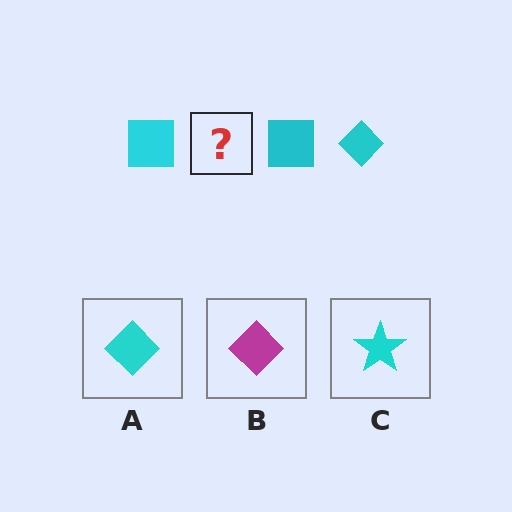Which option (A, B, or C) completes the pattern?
A.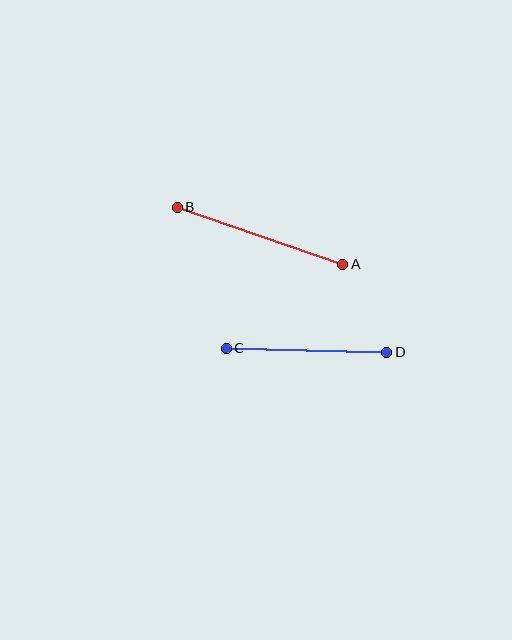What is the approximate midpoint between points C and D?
The midpoint is at approximately (306, 350) pixels.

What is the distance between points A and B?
The distance is approximately 175 pixels.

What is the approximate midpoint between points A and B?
The midpoint is at approximately (260, 236) pixels.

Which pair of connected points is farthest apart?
Points A and B are farthest apart.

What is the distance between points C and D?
The distance is approximately 160 pixels.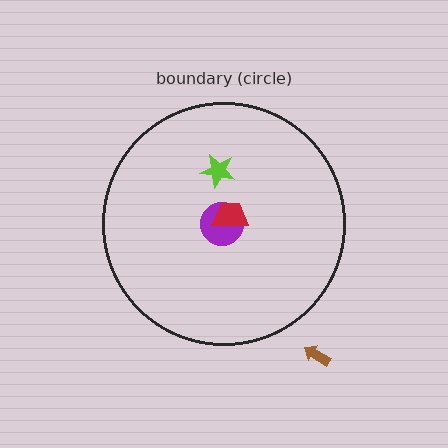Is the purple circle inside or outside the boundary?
Inside.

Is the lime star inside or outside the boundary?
Inside.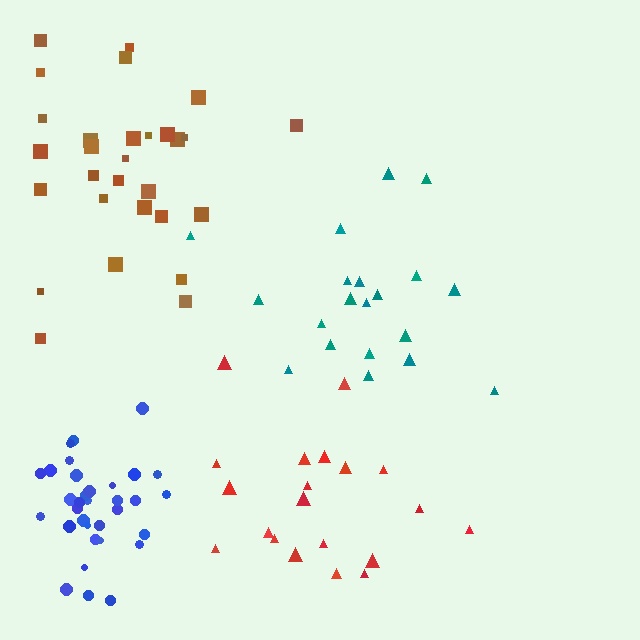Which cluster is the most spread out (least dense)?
Red.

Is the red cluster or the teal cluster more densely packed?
Teal.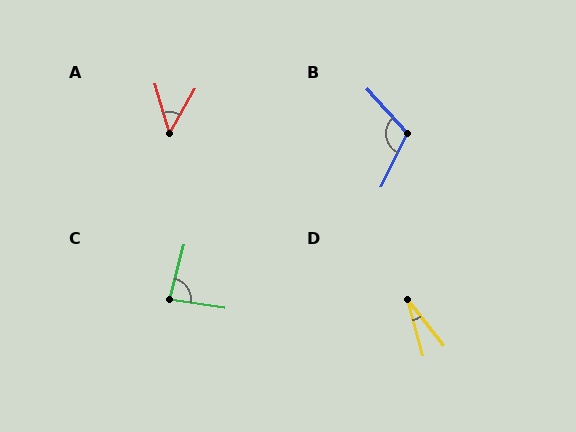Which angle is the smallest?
D, at approximately 23 degrees.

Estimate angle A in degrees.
Approximately 45 degrees.